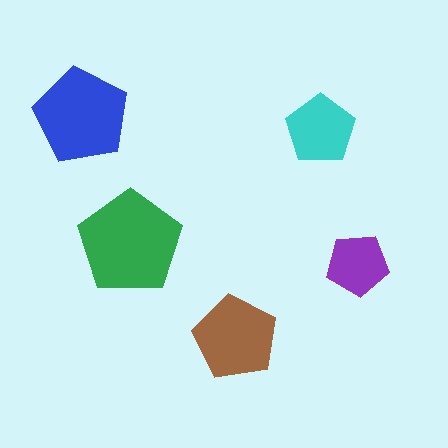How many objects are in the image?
There are 5 objects in the image.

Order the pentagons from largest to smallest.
the green one, the blue one, the brown one, the cyan one, the purple one.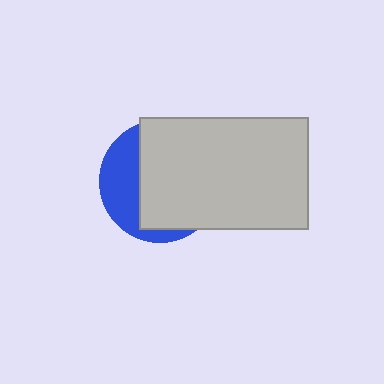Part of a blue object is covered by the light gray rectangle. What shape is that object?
It is a circle.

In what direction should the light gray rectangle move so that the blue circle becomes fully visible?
The light gray rectangle should move right. That is the shortest direction to clear the overlap and leave the blue circle fully visible.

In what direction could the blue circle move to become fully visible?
The blue circle could move left. That would shift it out from behind the light gray rectangle entirely.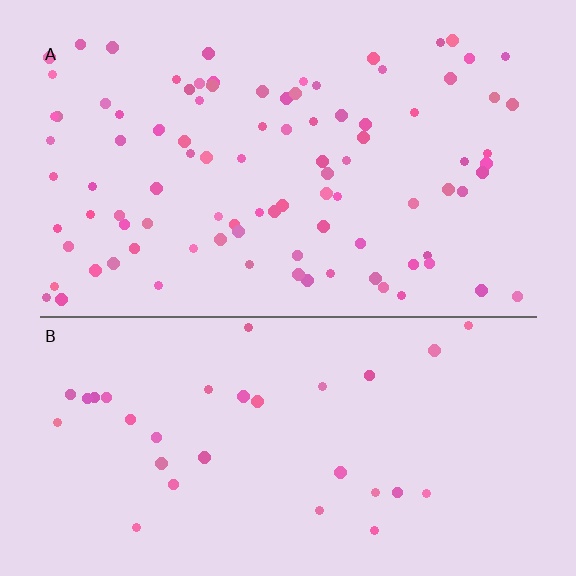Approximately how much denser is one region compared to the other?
Approximately 3.0× — region A over region B.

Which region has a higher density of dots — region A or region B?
A (the top).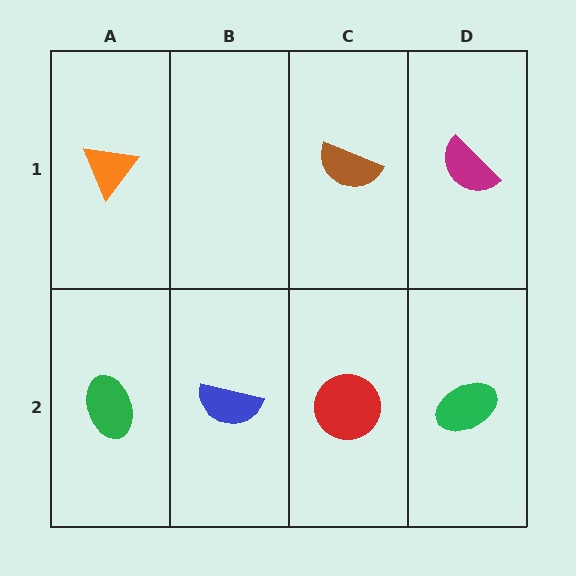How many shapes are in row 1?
3 shapes.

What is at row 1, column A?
An orange triangle.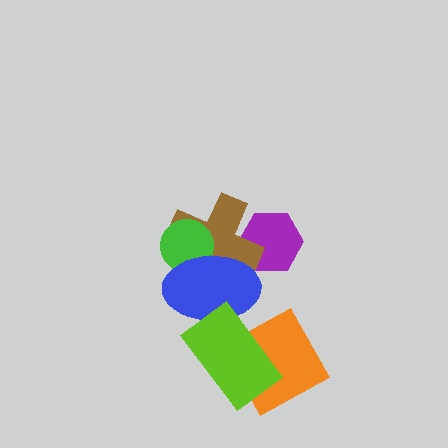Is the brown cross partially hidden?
Yes, it is partially covered by another shape.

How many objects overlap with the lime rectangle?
2 objects overlap with the lime rectangle.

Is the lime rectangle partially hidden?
No, no other shape covers it.